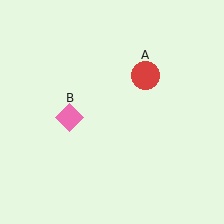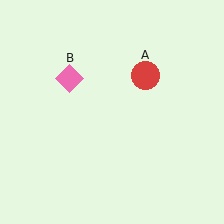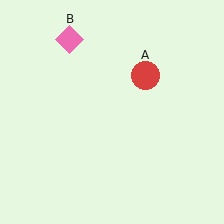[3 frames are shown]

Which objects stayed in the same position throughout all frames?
Red circle (object A) remained stationary.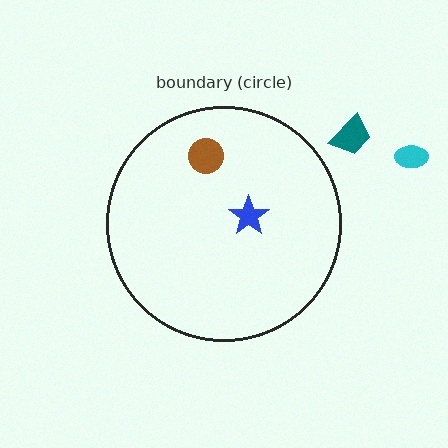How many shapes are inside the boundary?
2 inside, 2 outside.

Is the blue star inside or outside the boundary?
Inside.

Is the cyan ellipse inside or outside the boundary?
Outside.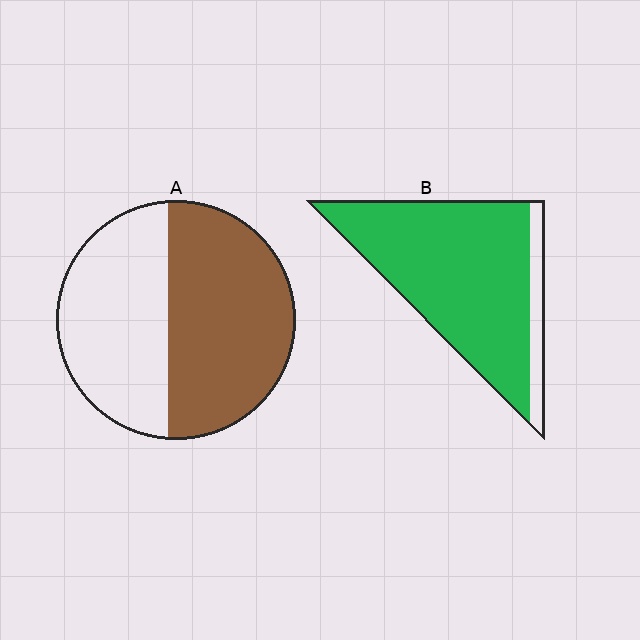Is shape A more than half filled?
Yes.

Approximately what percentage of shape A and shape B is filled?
A is approximately 55% and B is approximately 90%.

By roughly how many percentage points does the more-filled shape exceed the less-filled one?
By roughly 35 percentage points (B over A).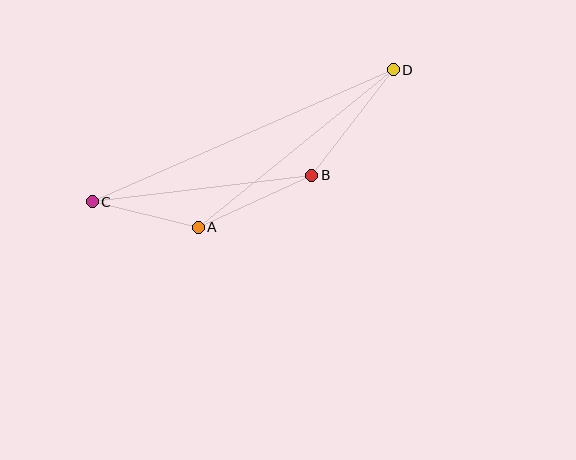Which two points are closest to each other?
Points A and C are closest to each other.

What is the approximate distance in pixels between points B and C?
The distance between B and C is approximately 221 pixels.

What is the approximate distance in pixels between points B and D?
The distance between B and D is approximately 133 pixels.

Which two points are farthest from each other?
Points C and D are farthest from each other.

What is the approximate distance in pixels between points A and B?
The distance between A and B is approximately 125 pixels.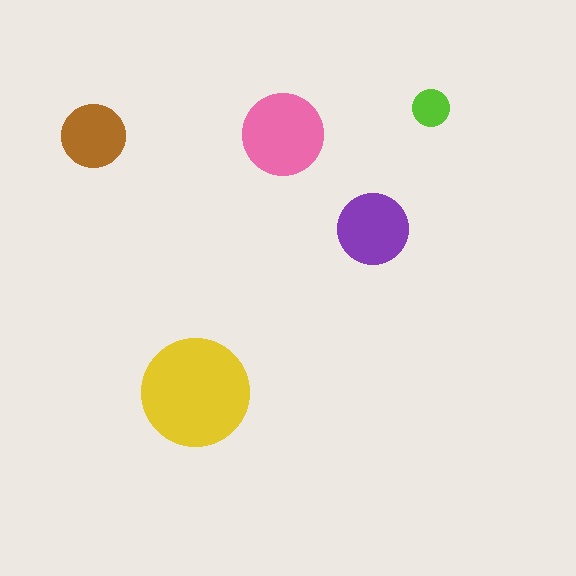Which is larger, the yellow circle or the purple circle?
The yellow one.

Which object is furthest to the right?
The lime circle is rightmost.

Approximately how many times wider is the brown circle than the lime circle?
About 1.5 times wider.